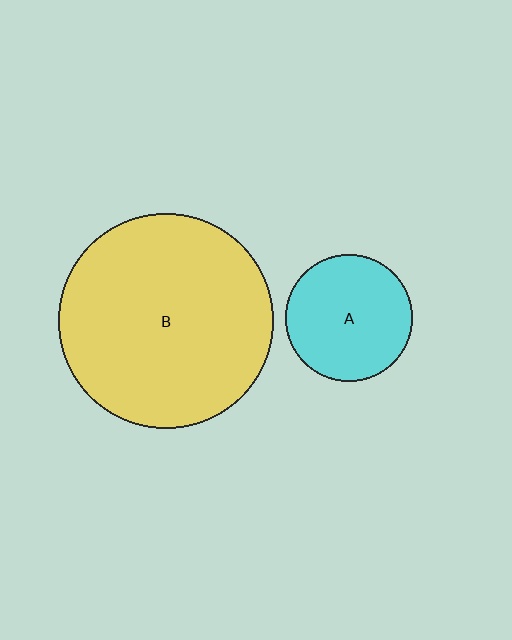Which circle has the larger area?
Circle B (yellow).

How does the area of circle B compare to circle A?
Approximately 2.9 times.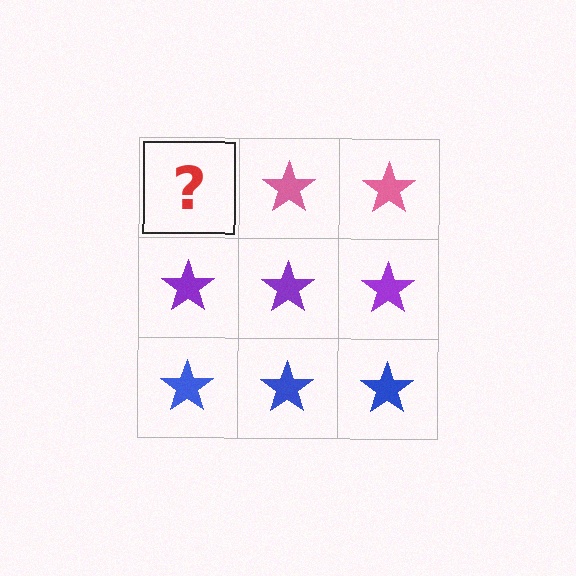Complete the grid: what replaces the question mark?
The question mark should be replaced with a pink star.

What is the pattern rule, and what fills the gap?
The rule is that each row has a consistent color. The gap should be filled with a pink star.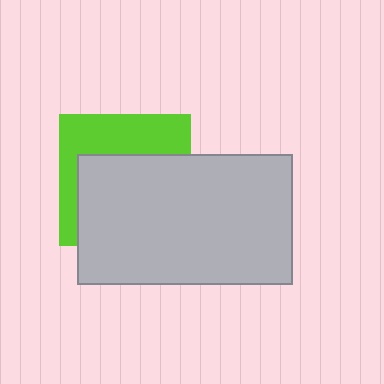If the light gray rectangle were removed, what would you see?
You would see the complete lime square.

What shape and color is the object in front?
The object in front is a light gray rectangle.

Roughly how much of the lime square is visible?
A small part of it is visible (roughly 40%).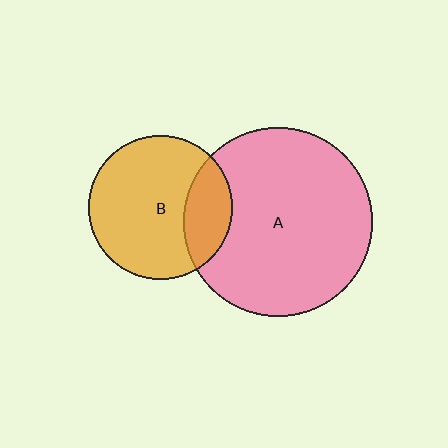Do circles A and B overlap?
Yes.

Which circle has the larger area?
Circle A (pink).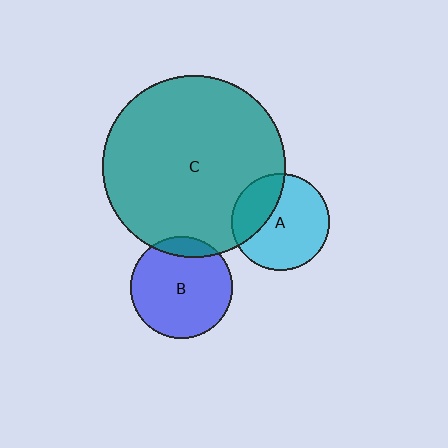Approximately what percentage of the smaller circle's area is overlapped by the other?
Approximately 10%.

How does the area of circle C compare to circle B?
Approximately 3.2 times.